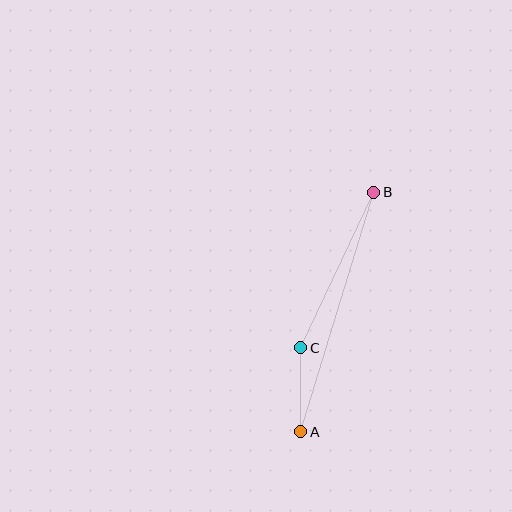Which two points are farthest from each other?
Points A and B are farthest from each other.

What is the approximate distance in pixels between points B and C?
The distance between B and C is approximately 172 pixels.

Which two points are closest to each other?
Points A and C are closest to each other.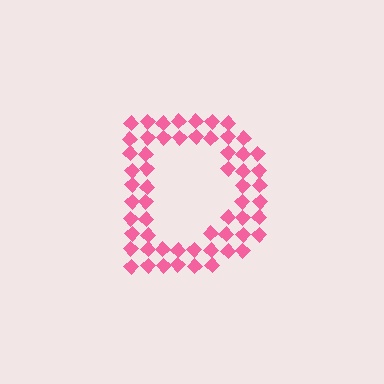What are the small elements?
The small elements are diamonds.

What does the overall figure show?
The overall figure shows the letter D.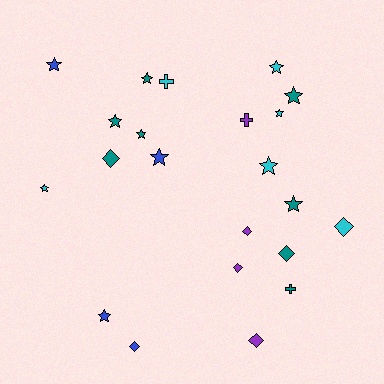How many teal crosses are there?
There is 1 teal cross.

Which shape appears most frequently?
Star, with 12 objects.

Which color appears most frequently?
Teal, with 8 objects.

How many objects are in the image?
There are 22 objects.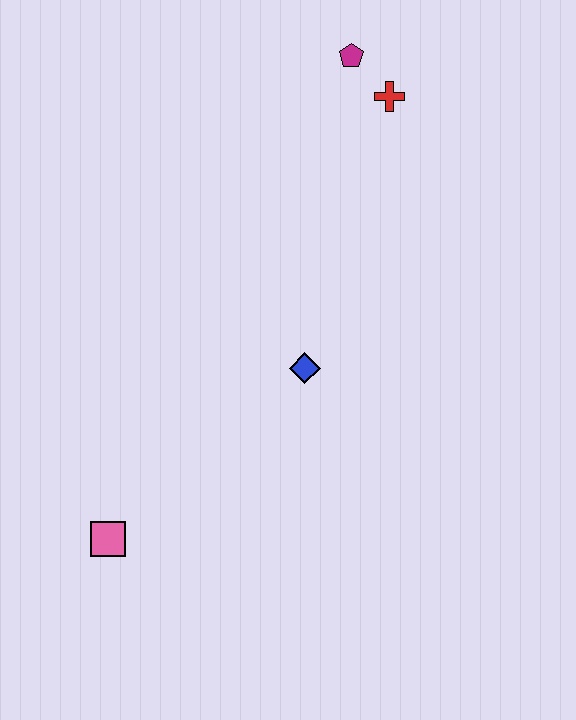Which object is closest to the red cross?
The magenta pentagon is closest to the red cross.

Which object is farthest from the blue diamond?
The magenta pentagon is farthest from the blue diamond.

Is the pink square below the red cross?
Yes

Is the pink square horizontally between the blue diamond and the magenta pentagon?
No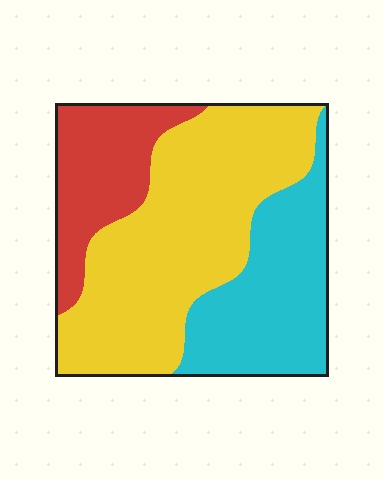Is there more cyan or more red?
Cyan.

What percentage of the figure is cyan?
Cyan covers 29% of the figure.